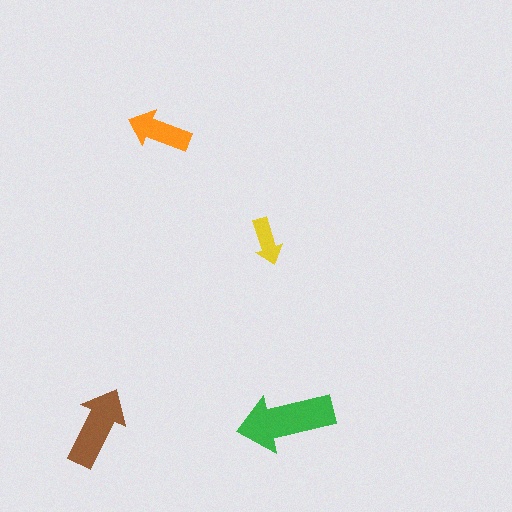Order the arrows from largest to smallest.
the green one, the brown one, the orange one, the yellow one.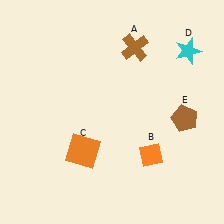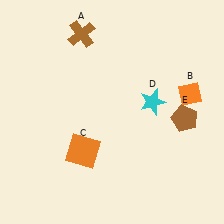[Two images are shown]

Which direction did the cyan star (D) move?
The cyan star (D) moved down.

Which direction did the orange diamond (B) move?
The orange diamond (B) moved up.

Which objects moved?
The objects that moved are: the brown cross (A), the orange diamond (B), the cyan star (D).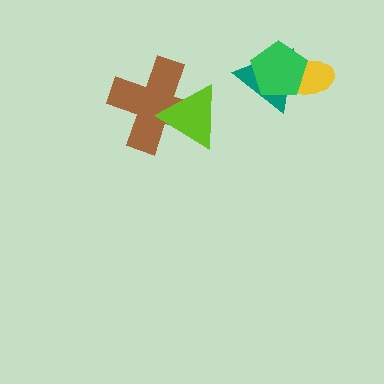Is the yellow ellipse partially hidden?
Yes, it is partially covered by another shape.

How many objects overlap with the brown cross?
1 object overlaps with the brown cross.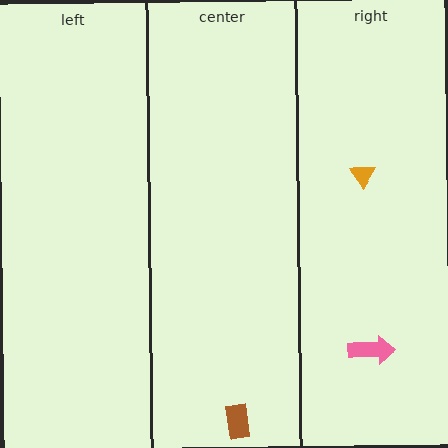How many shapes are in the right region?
2.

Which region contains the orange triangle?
The right region.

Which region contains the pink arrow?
The right region.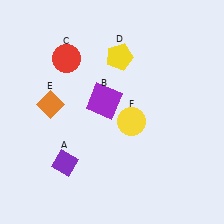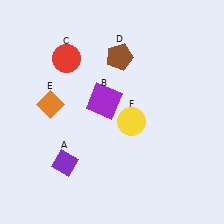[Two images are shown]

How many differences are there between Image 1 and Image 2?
There is 1 difference between the two images.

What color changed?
The pentagon (D) changed from yellow in Image 1 to brown in Image 2.